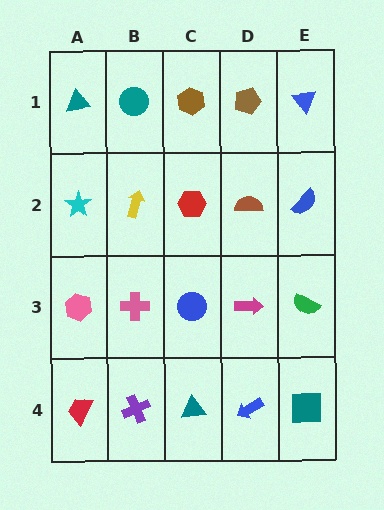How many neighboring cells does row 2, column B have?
4.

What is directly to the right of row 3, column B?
A blue circle.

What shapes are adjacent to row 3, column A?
A cyan star (row 2, column A), a red trapezoid (row 4, column A), a pink cross (row 3, column B).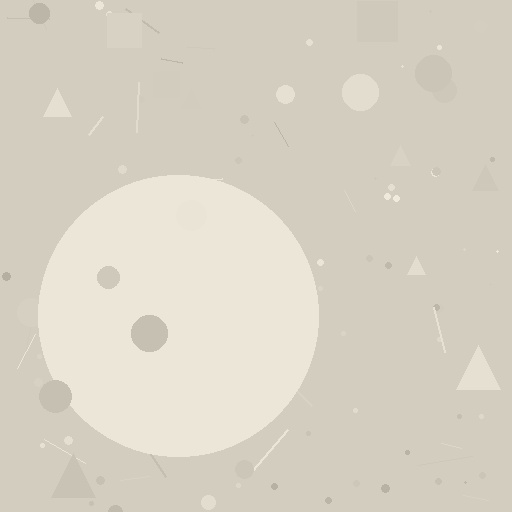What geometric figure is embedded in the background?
A circle is embedded in the background.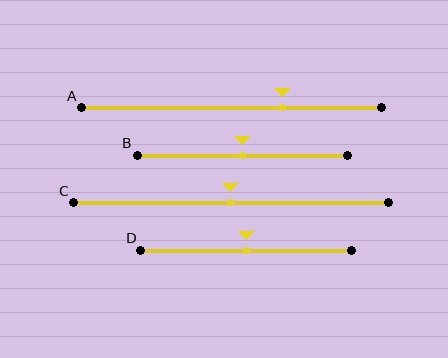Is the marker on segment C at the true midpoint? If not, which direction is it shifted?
Yes, the marker on segment C is at the true midpoint.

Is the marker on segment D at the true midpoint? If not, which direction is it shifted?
Yes, the marker on segment D is at the true midpoint.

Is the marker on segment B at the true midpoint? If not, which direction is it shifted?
Yes, the marker on segment B is at the true midpoint.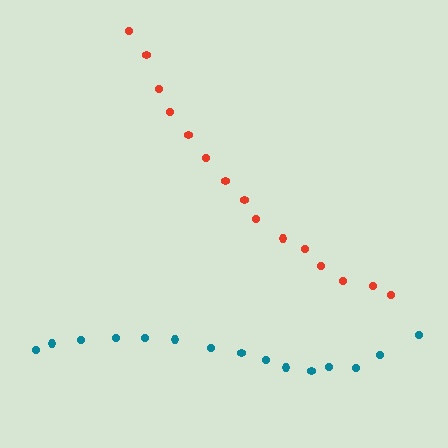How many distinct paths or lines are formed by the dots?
There are 2 distinct paths.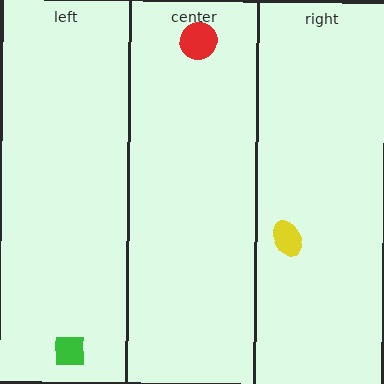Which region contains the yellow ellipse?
The right region.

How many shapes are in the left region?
1.